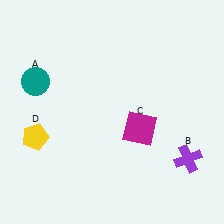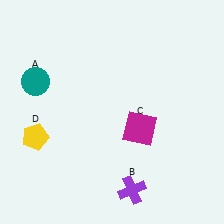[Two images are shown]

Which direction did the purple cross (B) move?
The purple cross (B) moved left.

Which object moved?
The purple cross (B) moved left.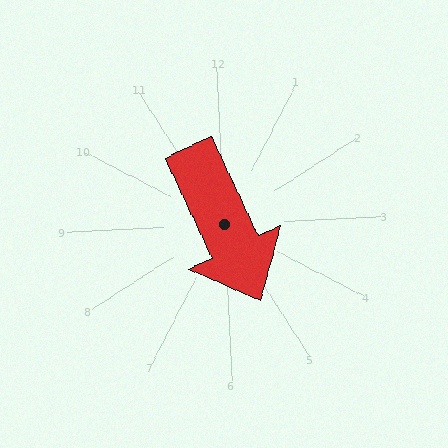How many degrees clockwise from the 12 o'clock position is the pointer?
Approximately 158 degrees.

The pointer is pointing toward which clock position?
Roughly 5 o'clock.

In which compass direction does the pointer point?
South.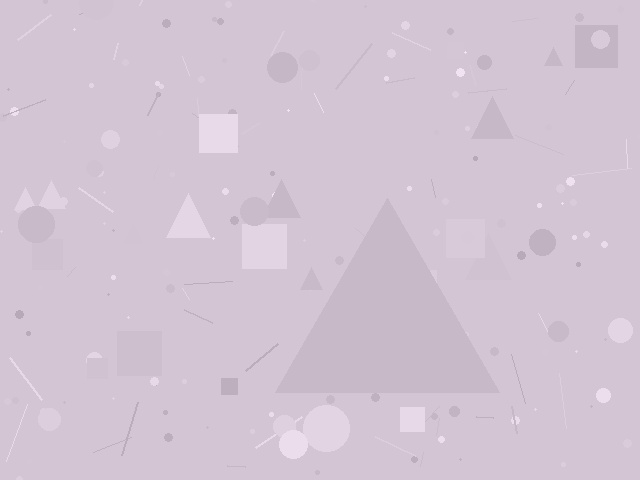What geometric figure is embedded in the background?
A triangle is embedded in the background.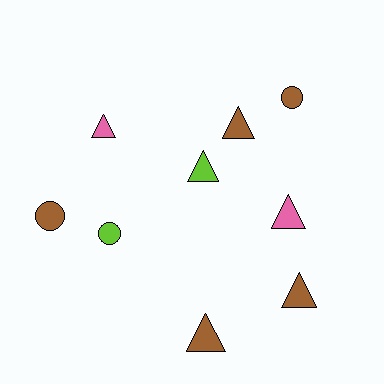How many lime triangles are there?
There is 1 lime triangle.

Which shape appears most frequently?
Triangle, with 6 objects.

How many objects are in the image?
There are 9 objects.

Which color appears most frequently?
Brown, with 5 objects.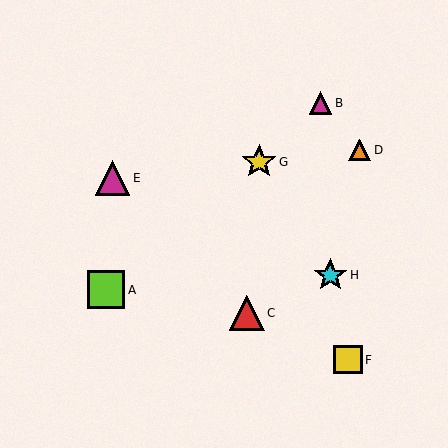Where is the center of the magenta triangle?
The center of the magenta triangle is at (321, 103).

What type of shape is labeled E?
Shape E is a magenta triangle.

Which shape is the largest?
The lime square (labeled A) is the largest.